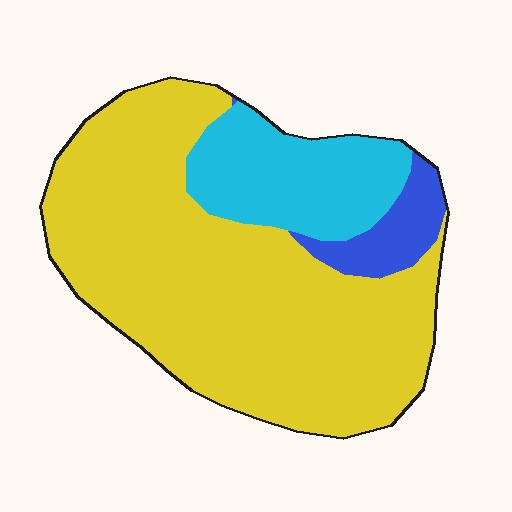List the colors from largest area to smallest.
From largest to smallest: yellow, cyan, blue.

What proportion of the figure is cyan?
Cyan takes up less than a quarter of the figure.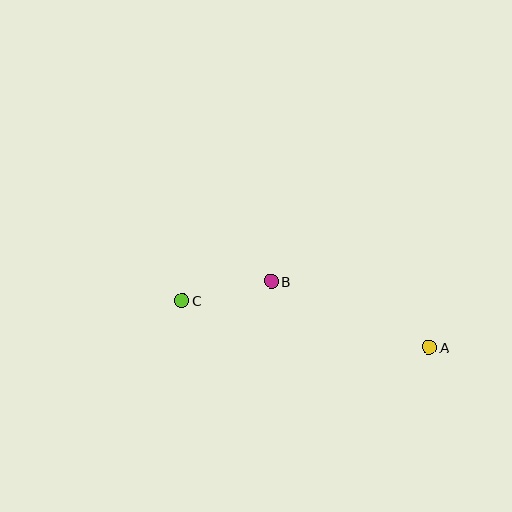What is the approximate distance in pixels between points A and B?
The distance between A and B is approximately 171 pixels.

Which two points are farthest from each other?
Points A and C are farthest from each other.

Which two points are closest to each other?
Points B and C are closest to each other.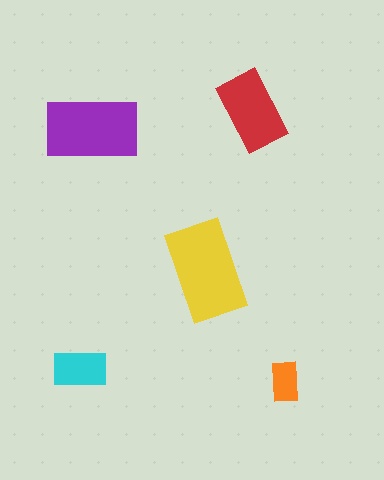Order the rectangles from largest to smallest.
the yellow one, the purple one, the red one, the cyan one, the orange one.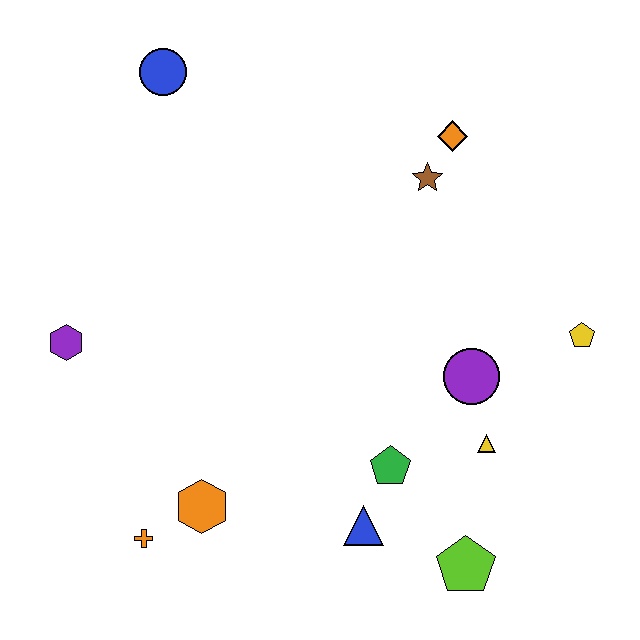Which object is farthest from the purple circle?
The blue circle is farthest from the purple circle.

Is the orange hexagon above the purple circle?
No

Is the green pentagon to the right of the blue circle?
Yes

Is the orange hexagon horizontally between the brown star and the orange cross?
Yes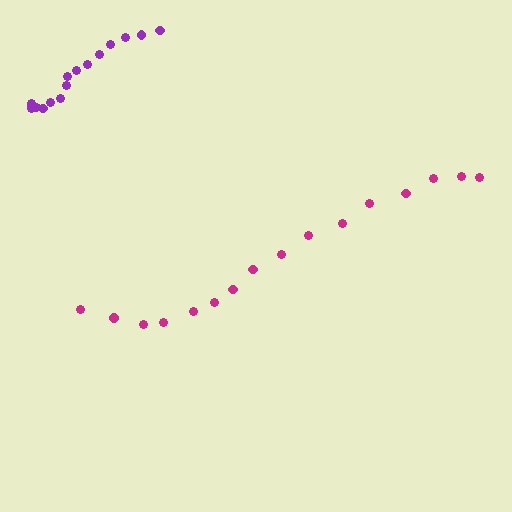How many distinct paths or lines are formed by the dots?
There are 2 distinct paths.